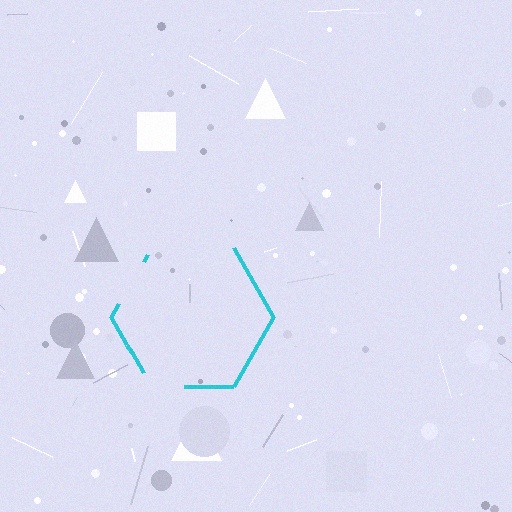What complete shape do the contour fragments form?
The contour fragments form a hexagon.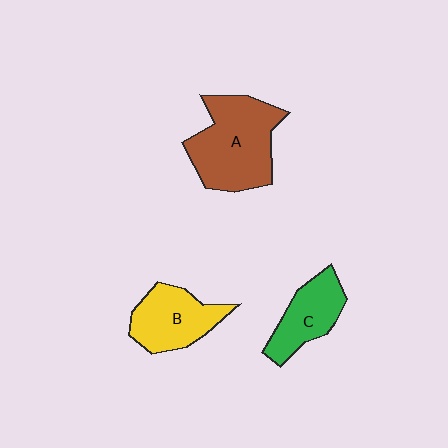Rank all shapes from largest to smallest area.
From largest to smallest: A (brown), B (yellow), C (green).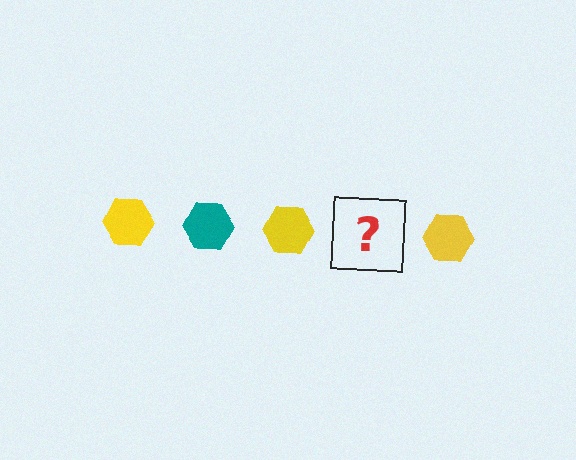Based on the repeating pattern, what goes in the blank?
The blank should be a teal hexagon.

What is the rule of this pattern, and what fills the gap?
The rule is that the pattern cycles through yellow, teal hexagons. The gap should be filled with a teal hexagon.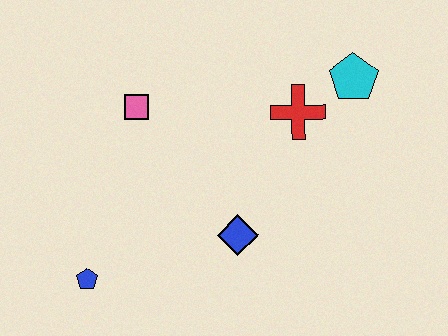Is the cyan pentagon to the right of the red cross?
Yes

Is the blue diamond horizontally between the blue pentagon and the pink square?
No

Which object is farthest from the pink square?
The cyan pentagon is farthest from the pink square.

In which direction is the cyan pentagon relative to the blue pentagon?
The cyan pentagon is to the right of the blue pentagon.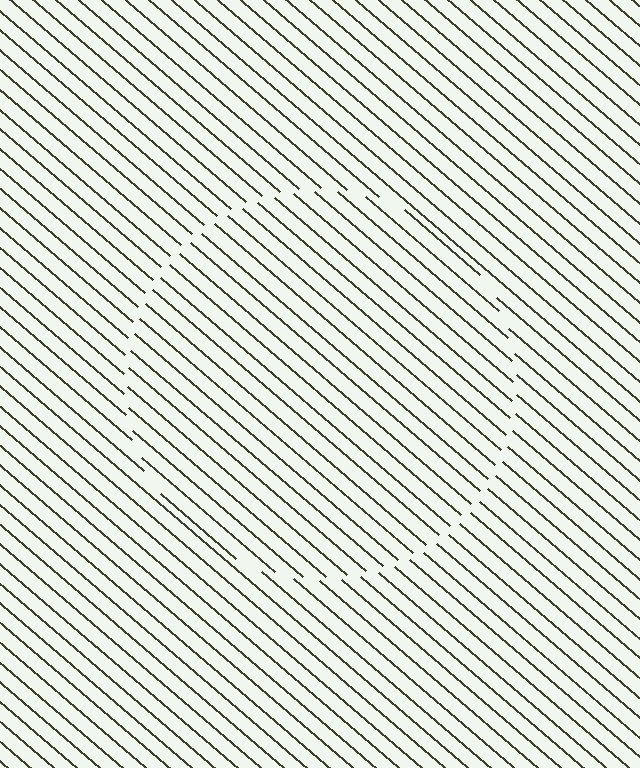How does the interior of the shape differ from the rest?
The interior of the shape contains the same grating, shifted by half a period — the contour is defined by the phase discontinuity where line-ends from the inner and outer gratings abut.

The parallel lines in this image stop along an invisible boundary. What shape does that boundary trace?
An illusory circle. The interior of the shape contains the same grating, shifted by half a period — the contour is defined by the phase discontinuity where line-ends from the inner and outer gratings abut.